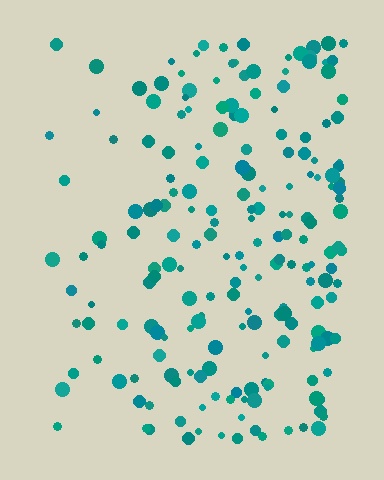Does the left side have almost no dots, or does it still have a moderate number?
Still a moderate number, just noticeably fewer than the right.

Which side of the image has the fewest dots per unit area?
The left.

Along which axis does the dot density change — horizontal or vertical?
Horizontal.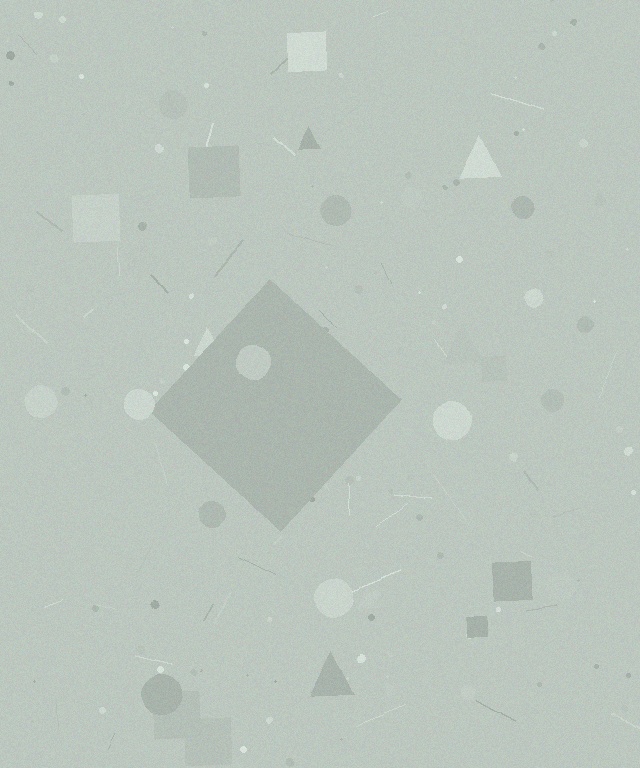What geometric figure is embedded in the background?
A diamond is embedded in the background.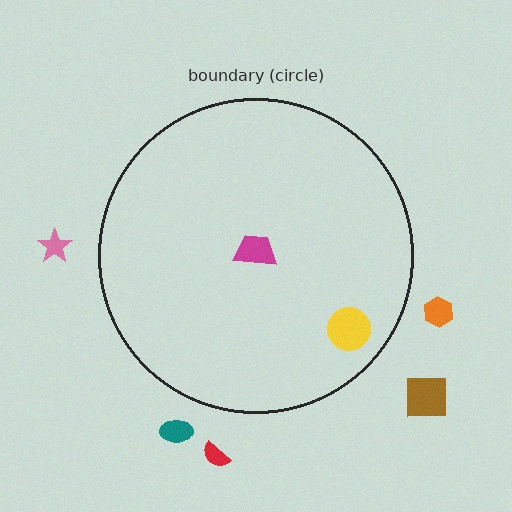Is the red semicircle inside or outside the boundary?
Outside.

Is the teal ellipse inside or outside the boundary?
Outside.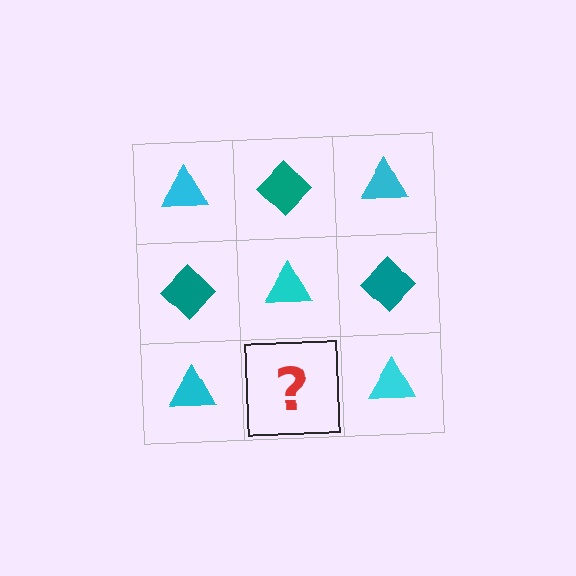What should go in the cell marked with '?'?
The missing cell should contain a teal diamond.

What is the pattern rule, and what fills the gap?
The rule is that it alternates cyan triangle and teal diamond in a checkerboard pattern. The gap should be filled with a teal diamond.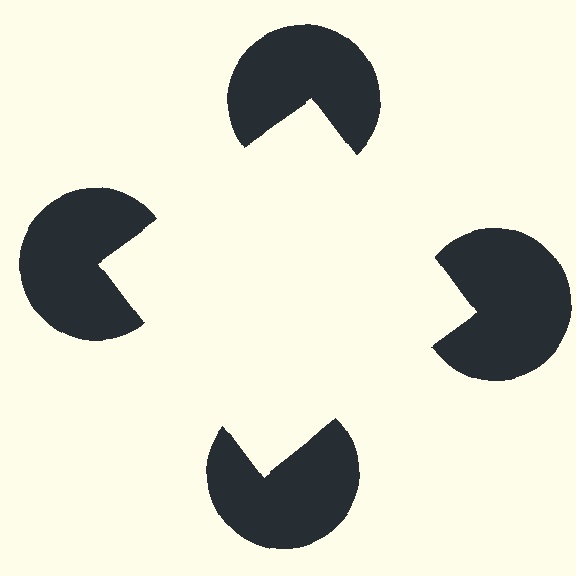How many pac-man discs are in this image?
There are 4 — one at each vertex of the illusory square.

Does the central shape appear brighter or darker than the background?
It typically appears slightly brighter than the background, even though no actual brightness change is drawn.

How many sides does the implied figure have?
4 sides.